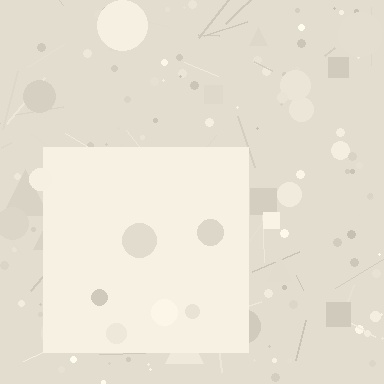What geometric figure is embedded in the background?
A square is embedded in the background.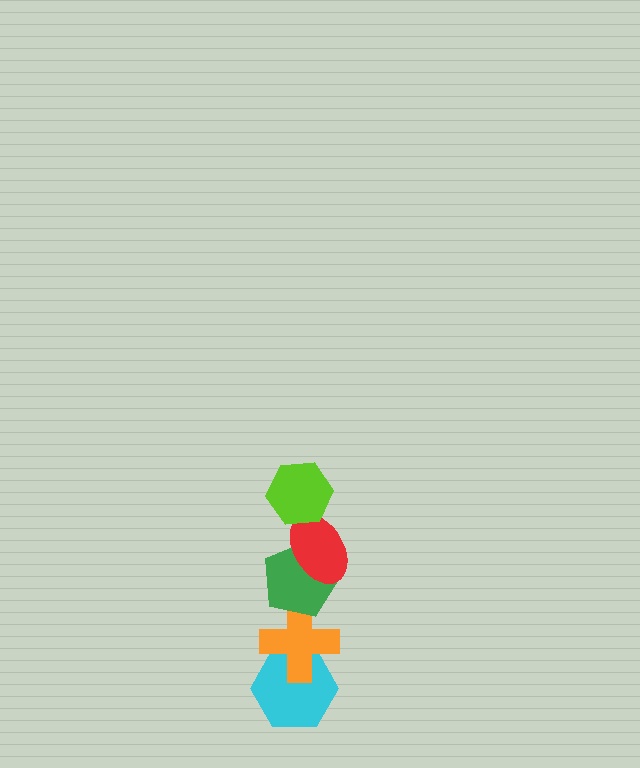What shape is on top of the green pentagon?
The red ellipse is on top of the green pentagon.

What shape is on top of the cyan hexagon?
The orange cross is on top of the cyan hexagon.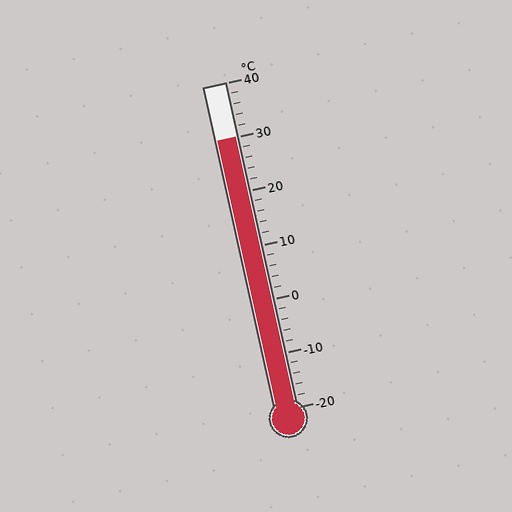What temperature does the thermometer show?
The thermometer shows approximately 30°C.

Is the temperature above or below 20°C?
The temperature is above 20°C.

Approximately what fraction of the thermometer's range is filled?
The thermometer is filled to approximately 85% of its range.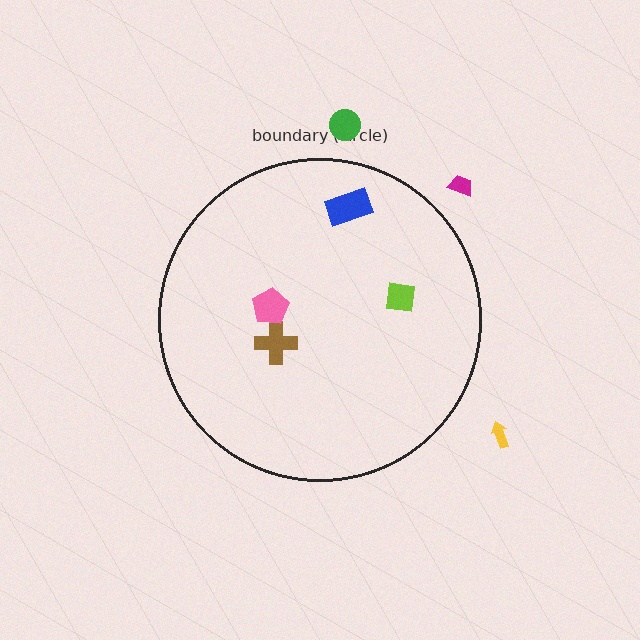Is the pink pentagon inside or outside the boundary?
Inside.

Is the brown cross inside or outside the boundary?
Inside.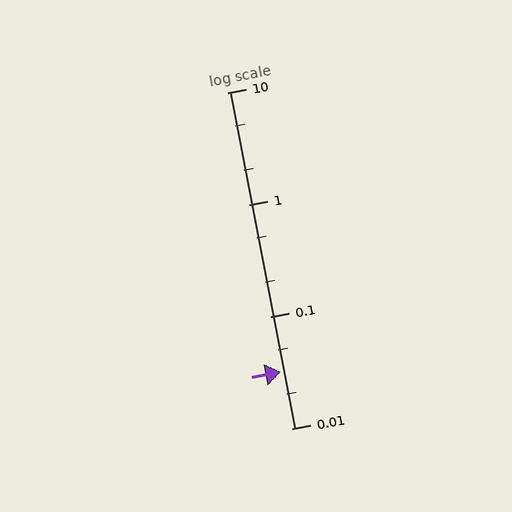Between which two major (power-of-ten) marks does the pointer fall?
The pointer is between 0.01 and 0.1.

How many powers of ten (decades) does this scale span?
The scale spans 3 decades, from 0.01 to 10.